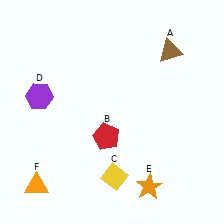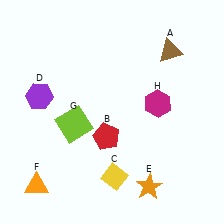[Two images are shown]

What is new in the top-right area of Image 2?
A magenta hexagon (H) was added in the top-right area of Image 2.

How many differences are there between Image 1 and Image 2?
There are 2 differences between the two images.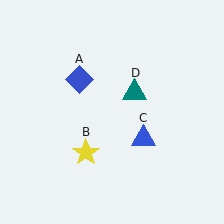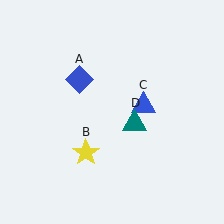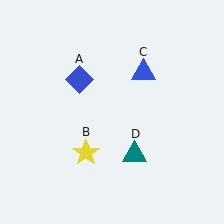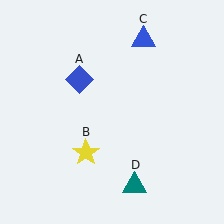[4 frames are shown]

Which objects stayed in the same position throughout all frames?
Blue diamond (object A) and yellow star (object B) remained stationary.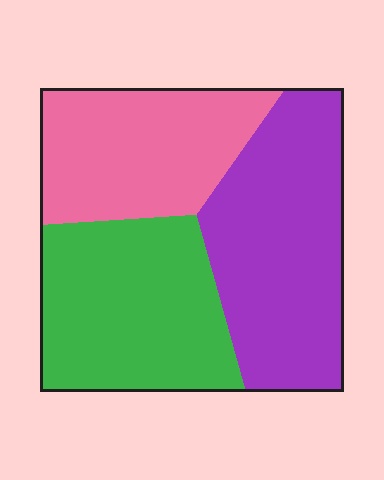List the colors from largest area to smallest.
From largest to smallest: purple, green, pink.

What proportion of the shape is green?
Green covers around 35% of the shape.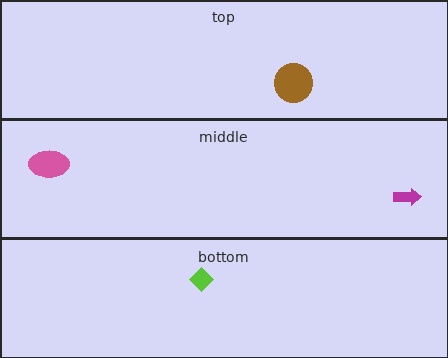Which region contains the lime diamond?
The bottom region.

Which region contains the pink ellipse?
The middle region.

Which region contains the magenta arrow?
The middle region.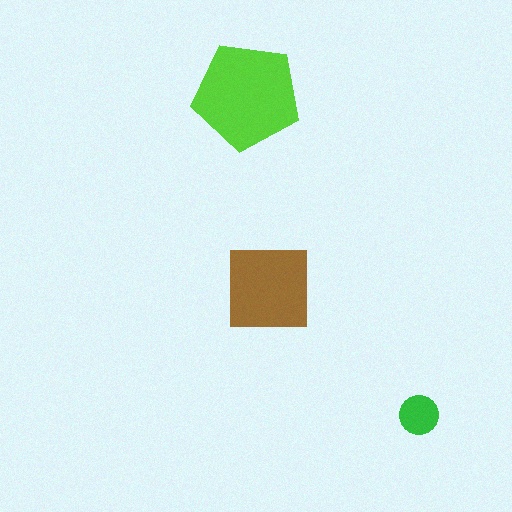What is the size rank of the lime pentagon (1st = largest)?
1st.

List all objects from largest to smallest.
The lime pentagon, the brown square, the green circle.